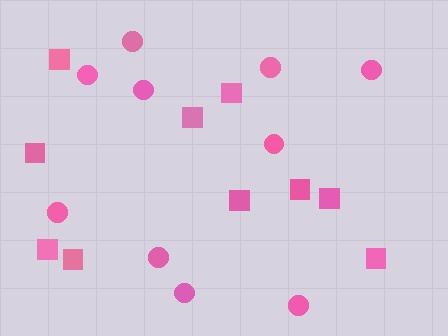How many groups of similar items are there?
There are 2 groups: one group of squares (10) and one group of circles (10).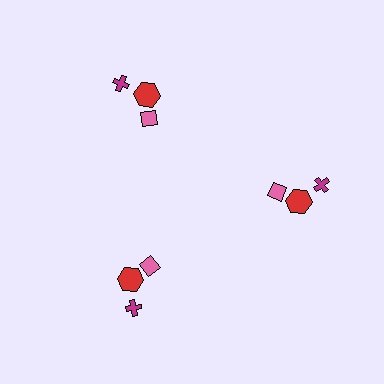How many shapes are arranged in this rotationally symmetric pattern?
There are 9 shapes, arranged in 3 groups of 3.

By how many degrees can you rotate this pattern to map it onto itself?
The pattern maps onto itself every 120 degrees of rotation.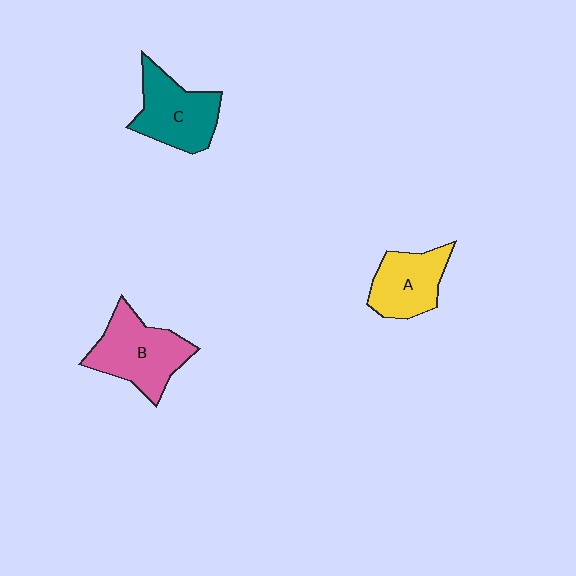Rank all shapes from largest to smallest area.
From largest to smallest: B (pink), C (teal), A (yellow).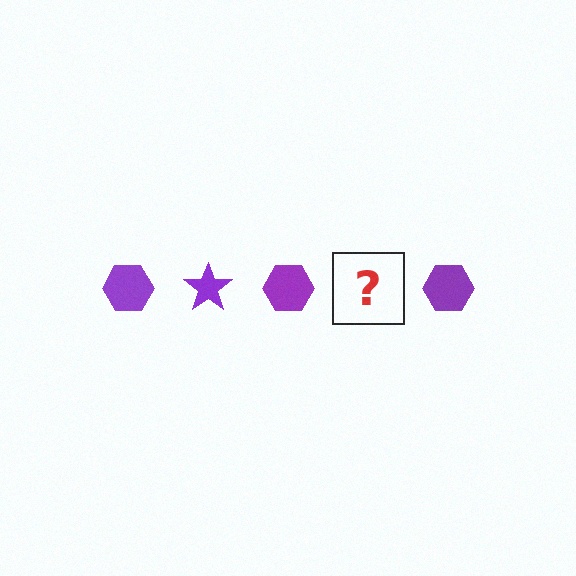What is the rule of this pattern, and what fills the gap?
The rule is that the pattern cycles through hexagon, star shapes in purple. The gap should be filled with a purple star.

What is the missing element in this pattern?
The missing element is a purple star.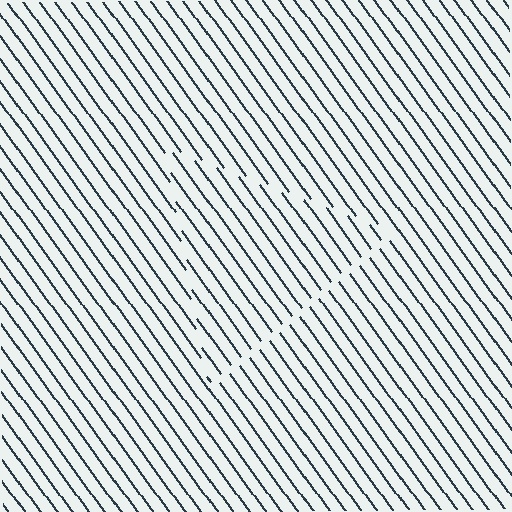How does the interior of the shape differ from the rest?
The interior of the shape contains the same grating, shifted by half a period — the contour is defined by the phase discontinuity where line-ends from the inner and outer gratings abut.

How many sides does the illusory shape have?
3 sides — the line-ends trace a triangle.